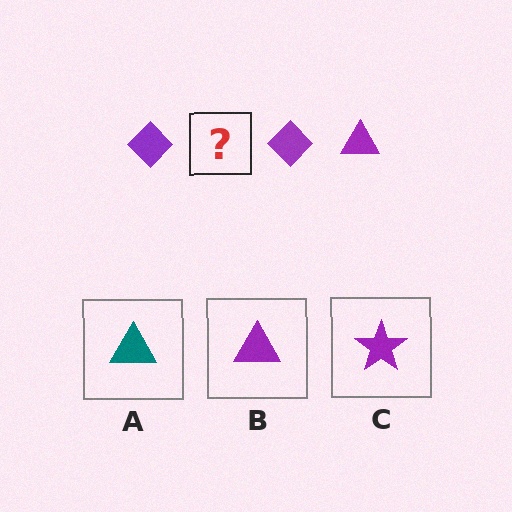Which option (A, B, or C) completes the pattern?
B.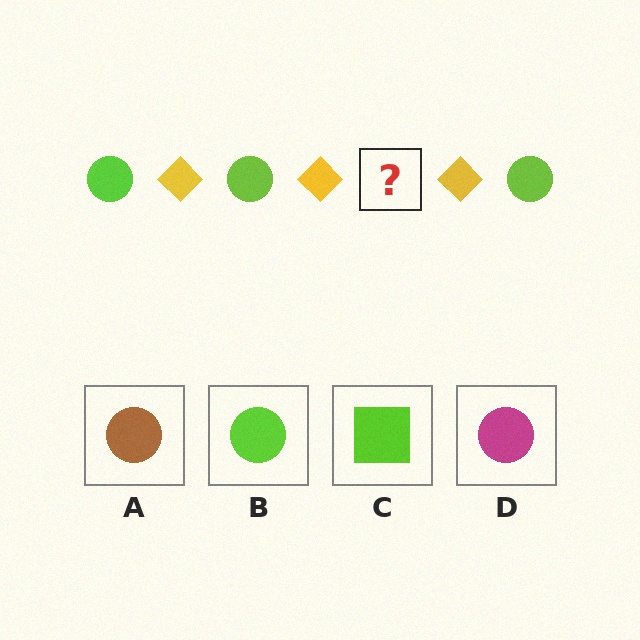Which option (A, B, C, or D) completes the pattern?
B.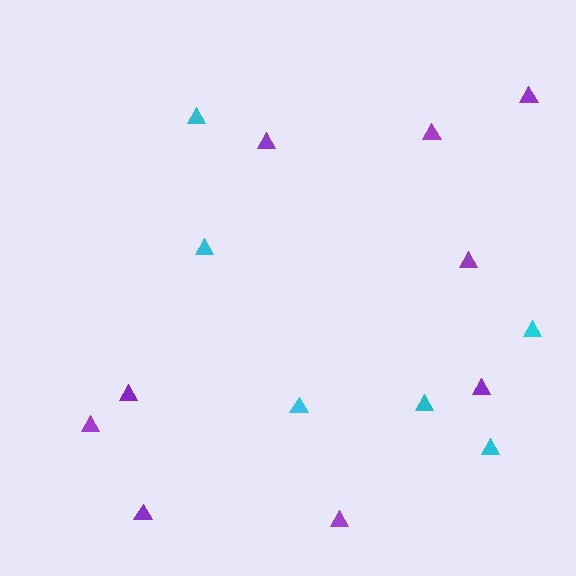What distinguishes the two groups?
There are 2 groups: one group of cyan triangles (6) and one group of purple triangles (9).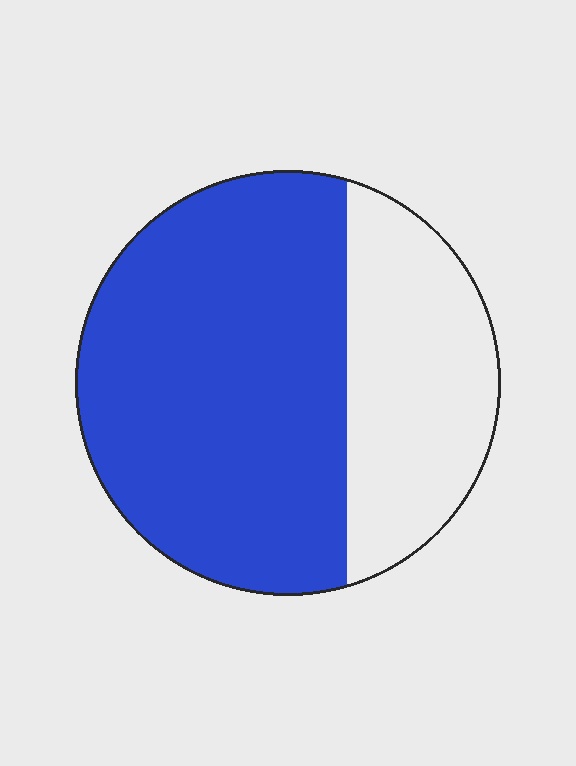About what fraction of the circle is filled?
About two thirds (2/3).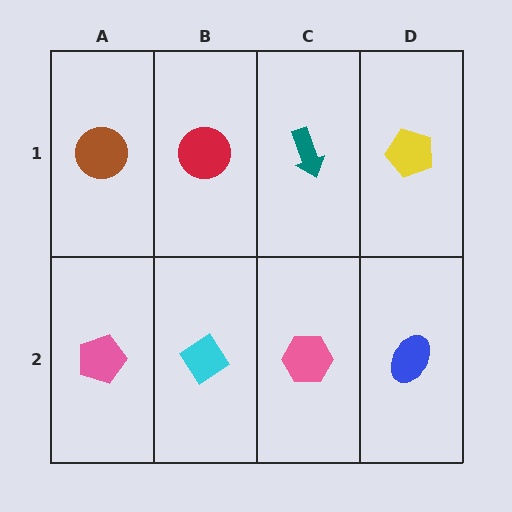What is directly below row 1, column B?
A cyan diamond.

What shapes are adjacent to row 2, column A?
A brown circle (row 1, column A), a cyan diamond (row 2, column B).